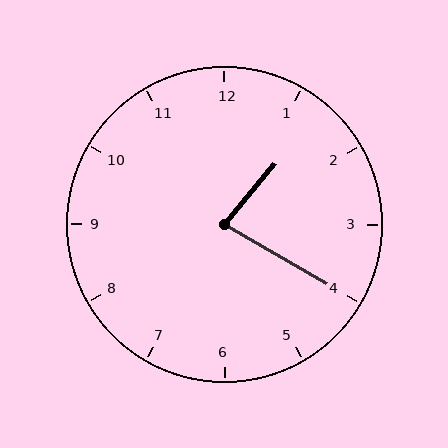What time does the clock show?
1:20.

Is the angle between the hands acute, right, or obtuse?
It is acute.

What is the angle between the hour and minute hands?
Approximately 80 degrees.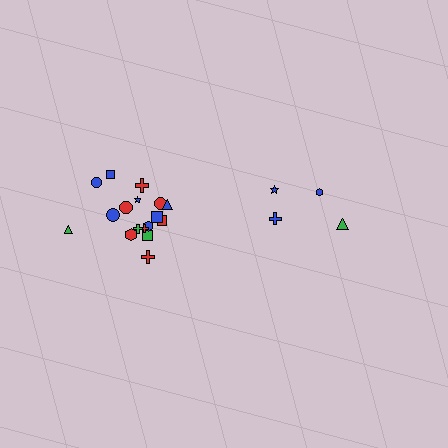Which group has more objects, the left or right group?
The left group.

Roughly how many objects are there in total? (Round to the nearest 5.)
Roughly 20 objects in total.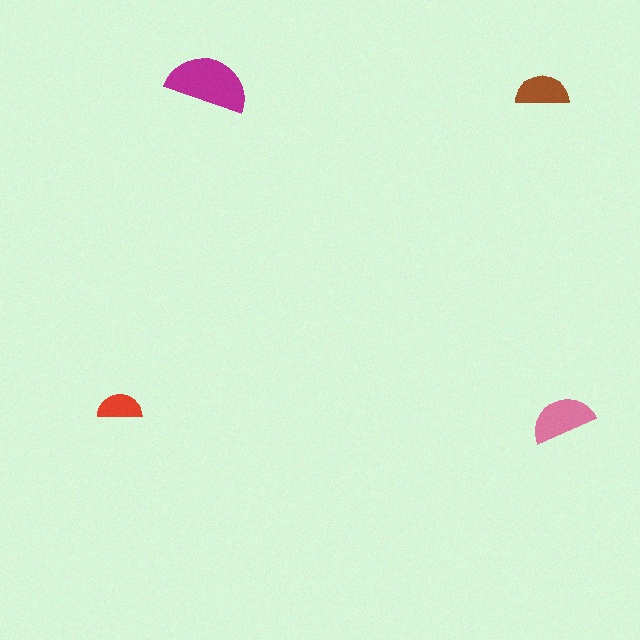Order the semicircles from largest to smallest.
the magenta one, the pink one, the brown one, the red one.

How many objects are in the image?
There are 4 objects in the image.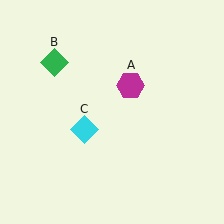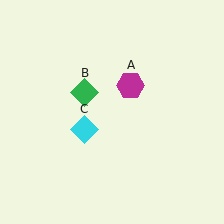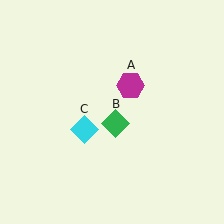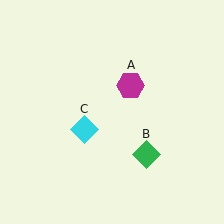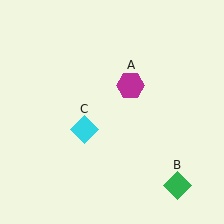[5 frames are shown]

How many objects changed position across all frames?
1 object changed position: green diamond (object B).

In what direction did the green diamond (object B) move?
The green diamond (object B) moved down and to the right.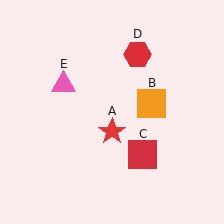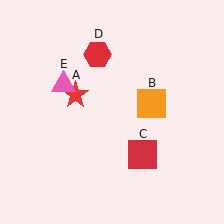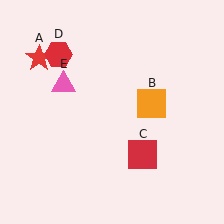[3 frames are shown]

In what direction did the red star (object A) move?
The red star (object A) moved up and to the left.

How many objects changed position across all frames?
2 objects changed position: red star (object A), red hexagon (object D).